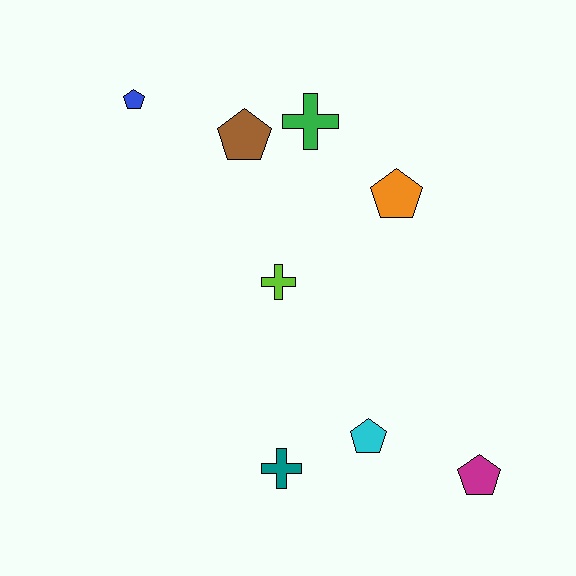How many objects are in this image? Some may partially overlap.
There are 8 objects.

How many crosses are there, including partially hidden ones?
There are 3 crosses.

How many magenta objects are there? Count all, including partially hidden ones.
There is 1 magenta object.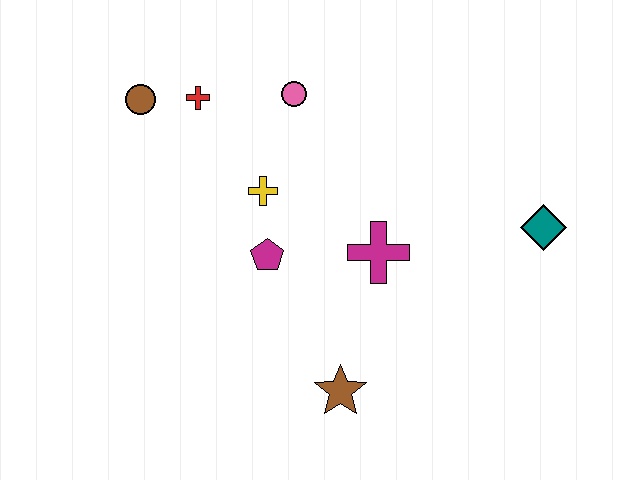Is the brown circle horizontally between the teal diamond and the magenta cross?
No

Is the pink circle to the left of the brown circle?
No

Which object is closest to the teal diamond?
The magenta cross is closest to the teal diamond.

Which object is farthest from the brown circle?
The teal diamond is farthest from the brown circle.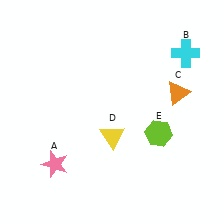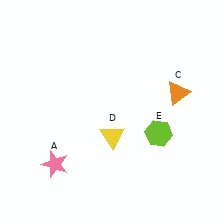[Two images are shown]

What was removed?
The cyan cross (B) was removed in Image 2.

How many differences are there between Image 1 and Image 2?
There is 1 difference between the two images.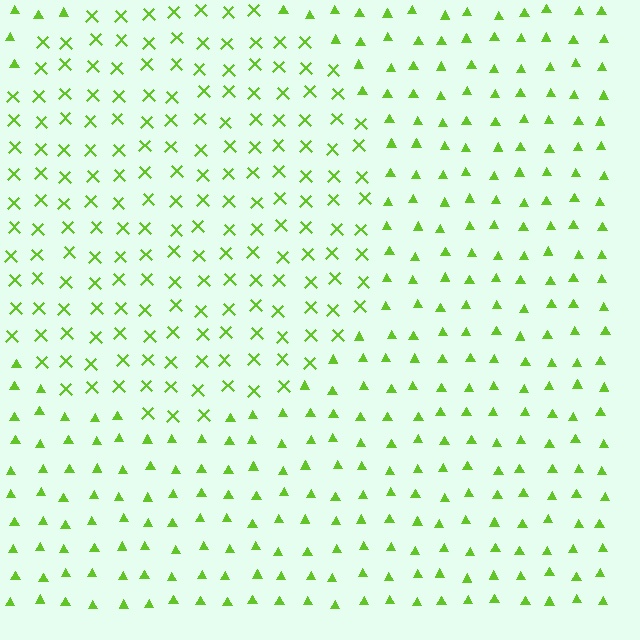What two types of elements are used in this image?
The image uses X marks inside the circle region and triangles outside it.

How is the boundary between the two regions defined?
The boundary is defined by a change in element shape: X marks inside vs. triangles outside. All elements share the same color and spacing.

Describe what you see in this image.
The image is filled with small lime elements arranged in a uniform grid. A circle-shaped region contains X marks, while the surrounding area contains triangles. The boundary is defined purely by the change in element shape.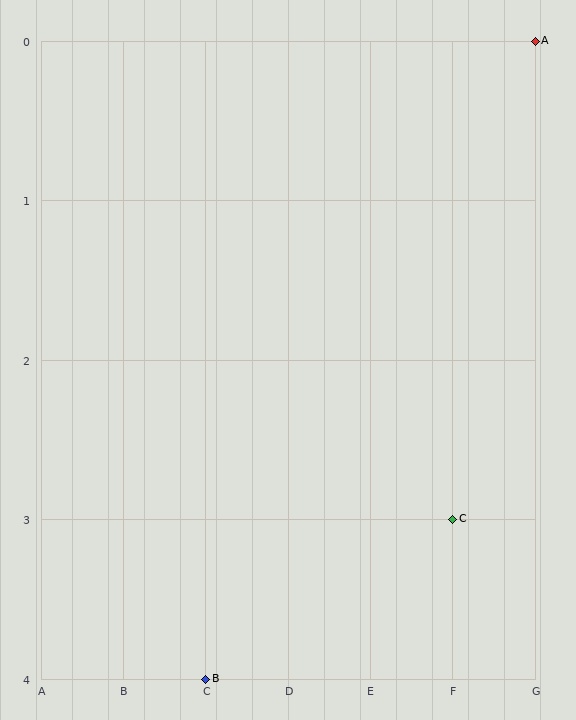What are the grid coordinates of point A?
Point A is at grid coordinates (G, 0).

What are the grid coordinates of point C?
Point C is at grid coordinates (F, 3).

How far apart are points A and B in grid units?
Points A and B are 4 columns and 4 rows apart (about 5.7 grid units diagonally).